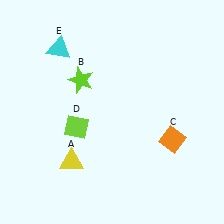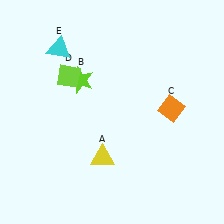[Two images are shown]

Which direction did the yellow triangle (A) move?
The yellow triangle (A) moved right.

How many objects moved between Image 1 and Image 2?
3 objects moved between the two images.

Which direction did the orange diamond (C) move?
The orange diamond (C) moved up.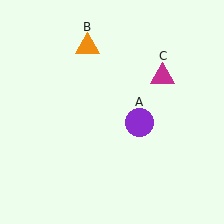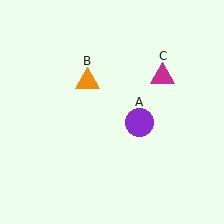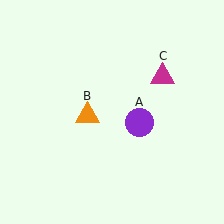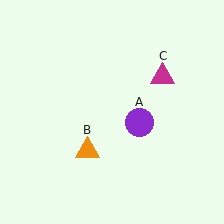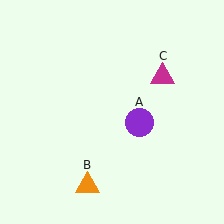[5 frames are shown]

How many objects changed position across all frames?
1 object changed position: orange triangle (object B).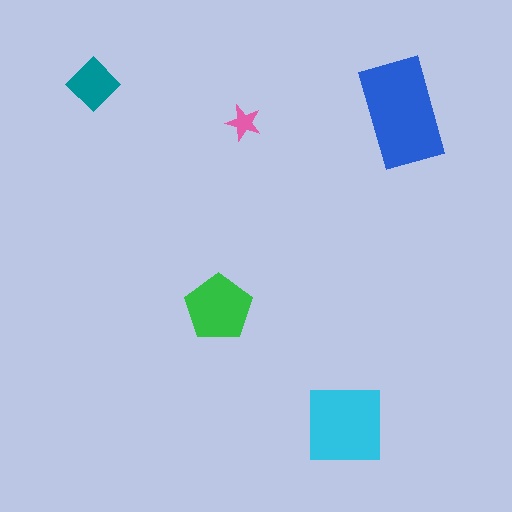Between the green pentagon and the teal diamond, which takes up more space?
The green pentagon.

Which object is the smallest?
The pink star.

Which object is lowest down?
The cyan square is bottommost.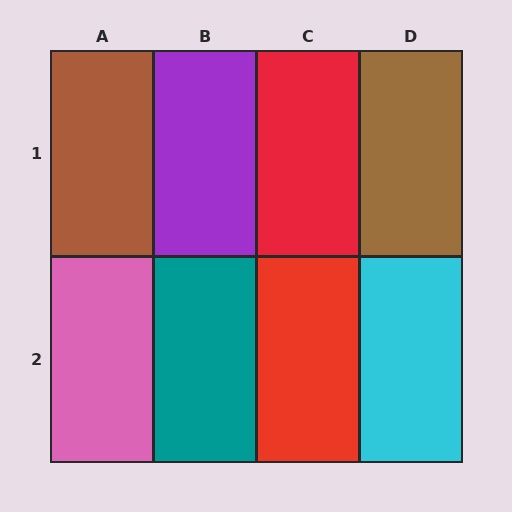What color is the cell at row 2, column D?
Cyan.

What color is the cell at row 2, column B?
Teal.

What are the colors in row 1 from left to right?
Brown, purple, red, brown.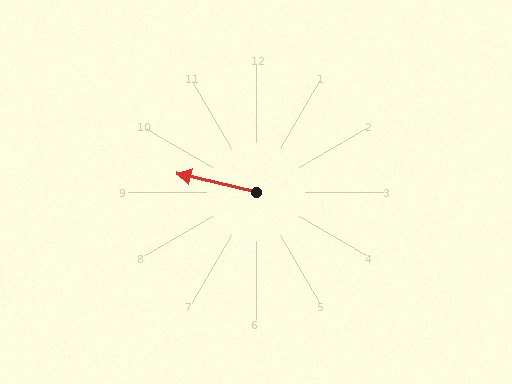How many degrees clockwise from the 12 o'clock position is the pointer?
Approximately 283 degrees.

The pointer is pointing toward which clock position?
Roughly 9 o'clock.